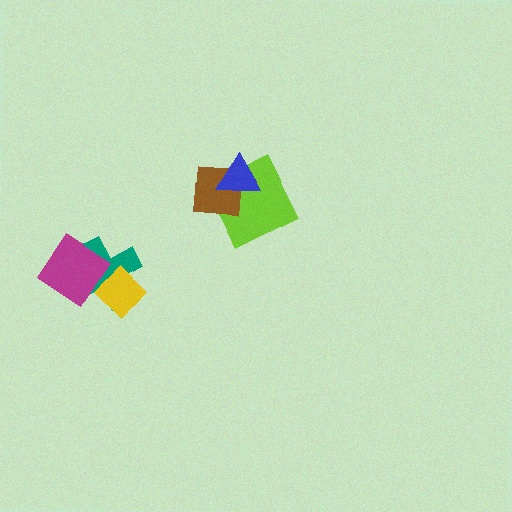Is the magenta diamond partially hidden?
No, no other shape covers it.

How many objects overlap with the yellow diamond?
1 object overlaps with the yellow diamond.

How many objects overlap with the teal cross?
2 objects overlap with the teal cross.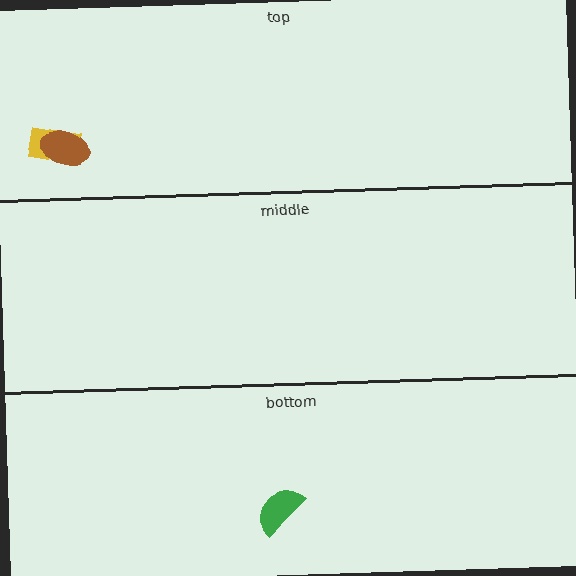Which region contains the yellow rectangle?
The top region.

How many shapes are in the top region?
2.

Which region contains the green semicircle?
The bottom region.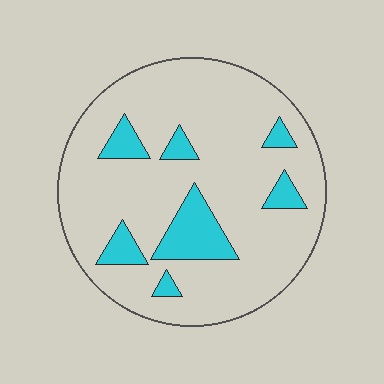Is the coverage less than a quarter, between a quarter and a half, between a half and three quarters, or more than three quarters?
Less than a quarter.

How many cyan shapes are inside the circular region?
7.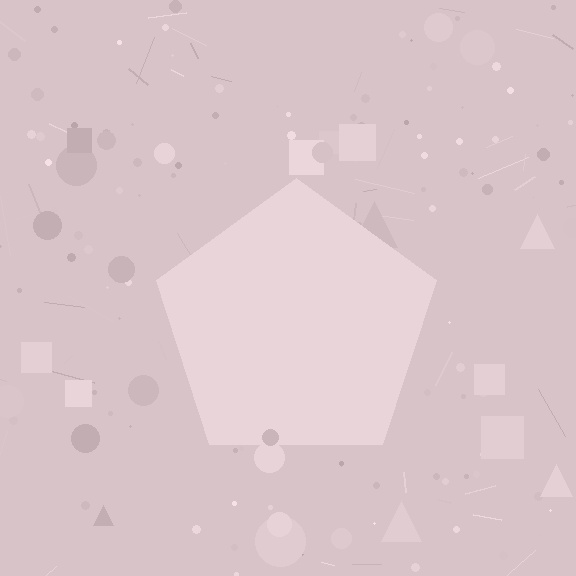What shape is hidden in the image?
A pentagon is hidden in the image.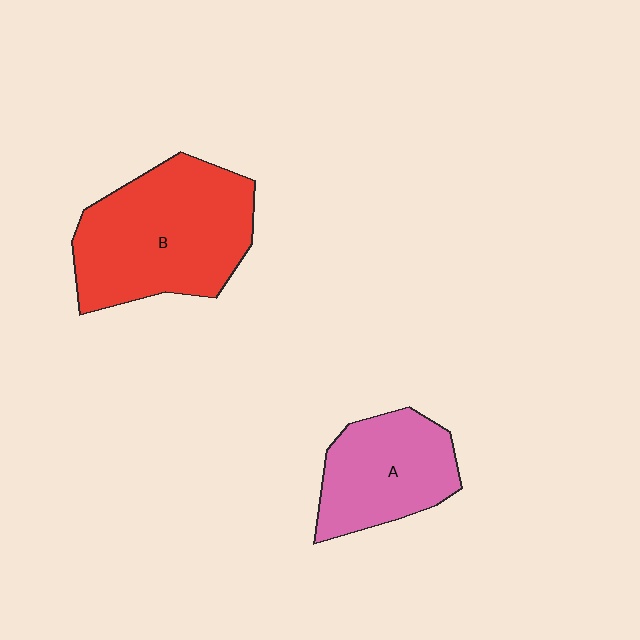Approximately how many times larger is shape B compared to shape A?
Approximately 1.6 times.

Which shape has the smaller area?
Shape A (pink).